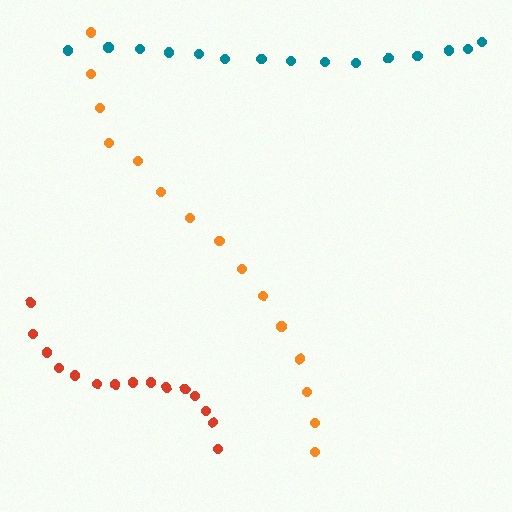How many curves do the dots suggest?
There are 3 distinct paths.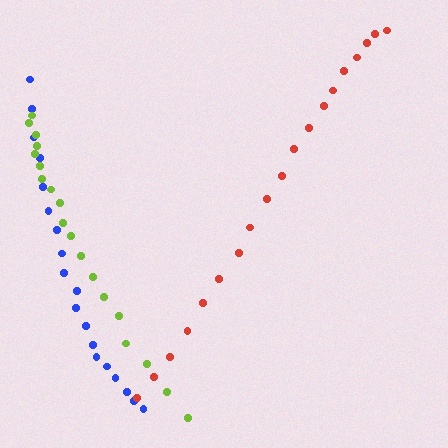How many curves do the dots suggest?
There are 3 distinct paths.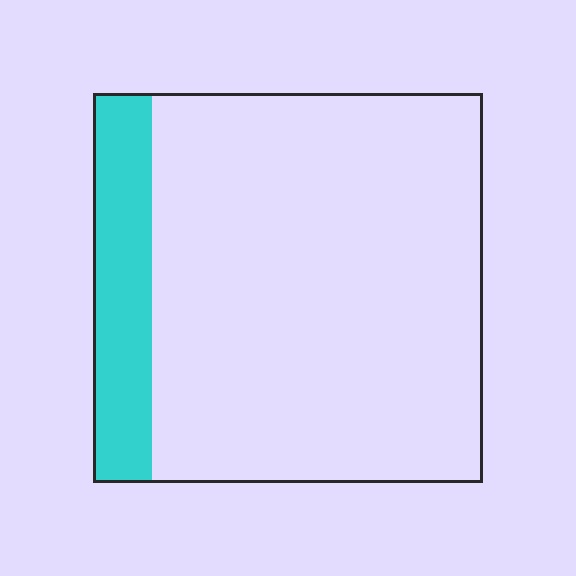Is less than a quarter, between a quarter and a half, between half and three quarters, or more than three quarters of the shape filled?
Less than a quarter.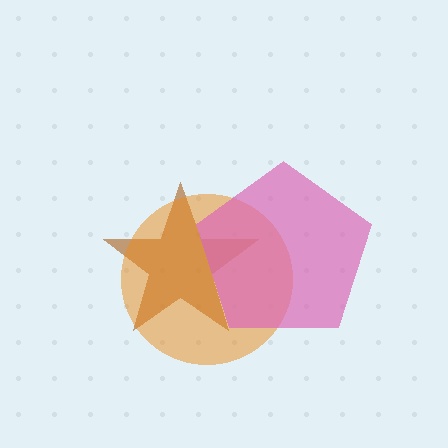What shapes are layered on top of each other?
The layered shapes are: a brown star, an orange circle, a pink pentagon.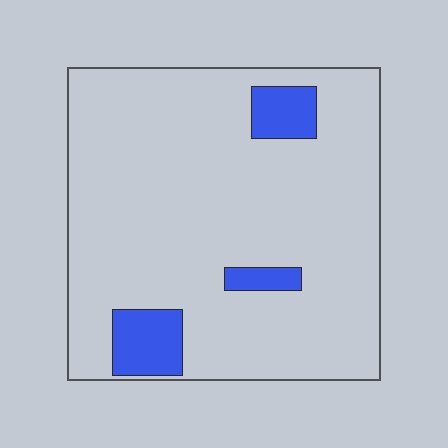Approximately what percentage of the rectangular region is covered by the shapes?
Approximately 10%.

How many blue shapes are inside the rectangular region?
3.